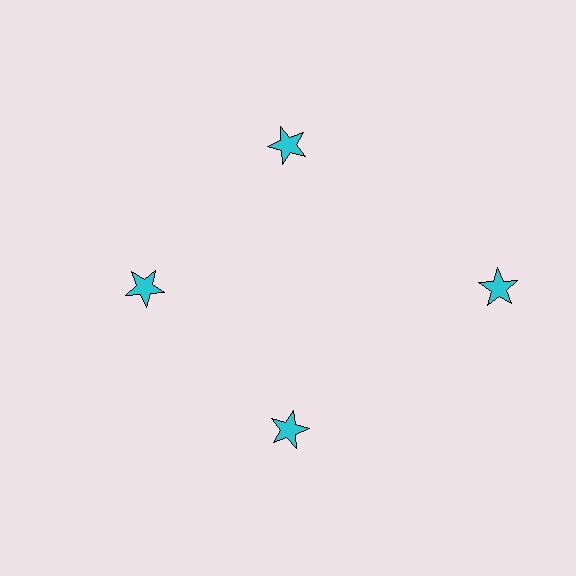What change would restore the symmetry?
The symmetry would be restored by moving it inward, back onto the ring so that all 4 stars sit at equal angles and equal distance from the center.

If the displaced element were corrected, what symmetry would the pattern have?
It would have 4-fold rotational symmetry — the pattern would map onto itself every 90 degrees.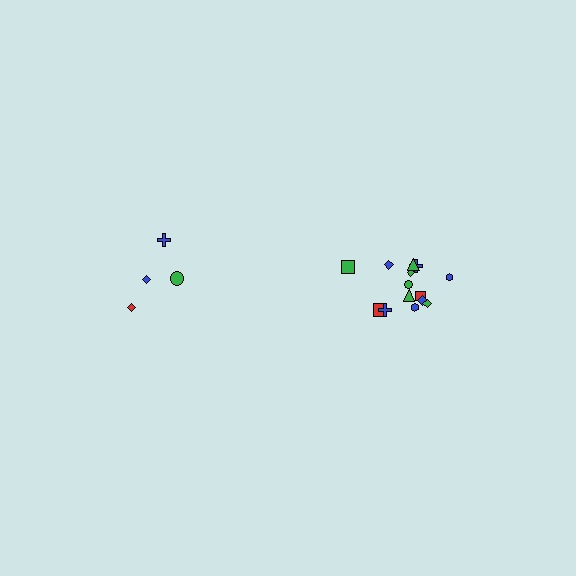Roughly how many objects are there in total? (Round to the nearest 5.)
Roughly 20 objects in total.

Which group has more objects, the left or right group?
The right group.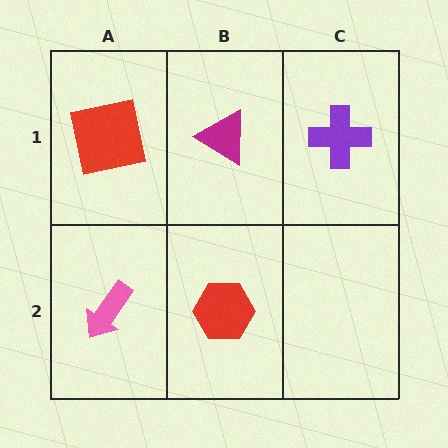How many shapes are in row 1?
3 shapes.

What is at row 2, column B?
A red hexagon.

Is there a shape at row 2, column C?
No, that cell is empty.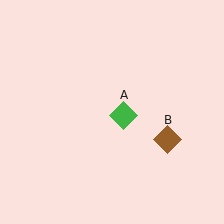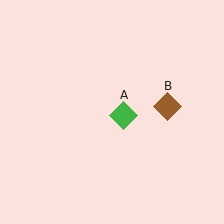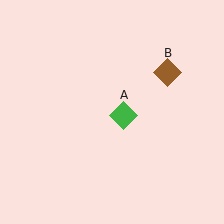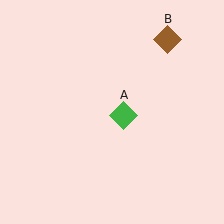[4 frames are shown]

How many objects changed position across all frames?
1 object changed position: brown diamond (object B).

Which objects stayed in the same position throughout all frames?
Green diamond (object A) remained stationary.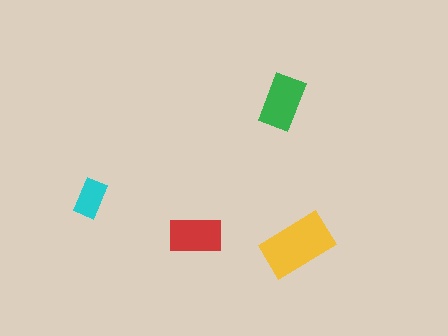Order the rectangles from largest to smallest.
the yellow one, the green one, the red one, the cyan one.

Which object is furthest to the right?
The yellow rectangle is rightmost.